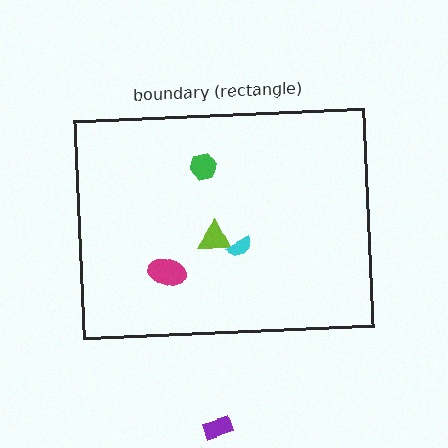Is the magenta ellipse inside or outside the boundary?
Inside.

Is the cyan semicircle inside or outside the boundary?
Inside.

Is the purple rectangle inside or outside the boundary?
Outside.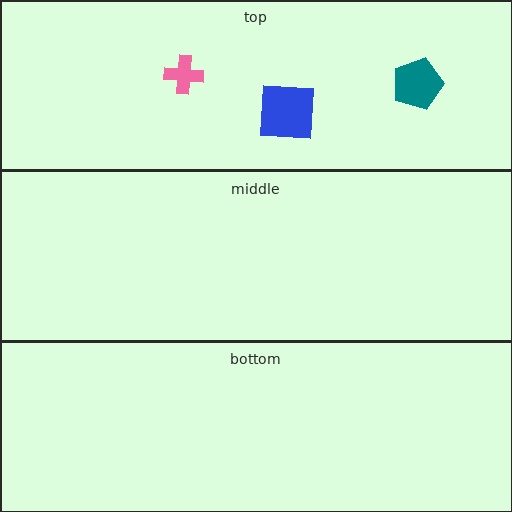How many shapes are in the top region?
3.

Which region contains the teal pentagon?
The top region.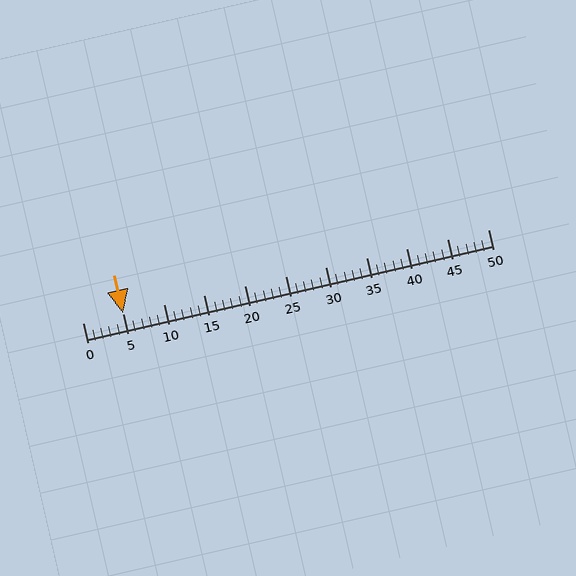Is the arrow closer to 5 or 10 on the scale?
The arrow is closer to 5.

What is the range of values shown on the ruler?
The ruler shows values from 0 to 50.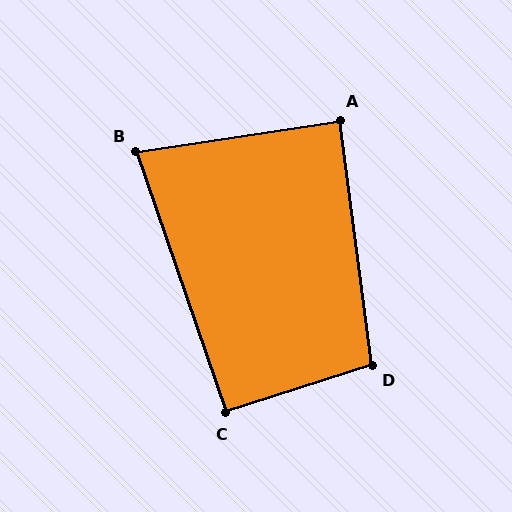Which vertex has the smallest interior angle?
B, at approximately 80 degrees.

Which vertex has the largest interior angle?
D, at approximately 100 degrees.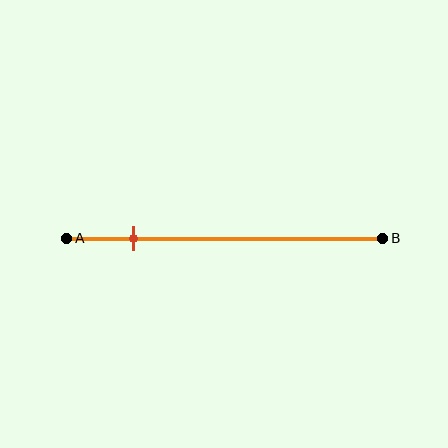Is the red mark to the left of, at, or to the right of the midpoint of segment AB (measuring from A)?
The red mark is to the left of the midpoint of segment AB.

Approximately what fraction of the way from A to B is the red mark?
The red mark is approximately 20% of the way from A to B.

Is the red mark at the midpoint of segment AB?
No, the mark is at about 20% from A, not at the 50% midpoint.